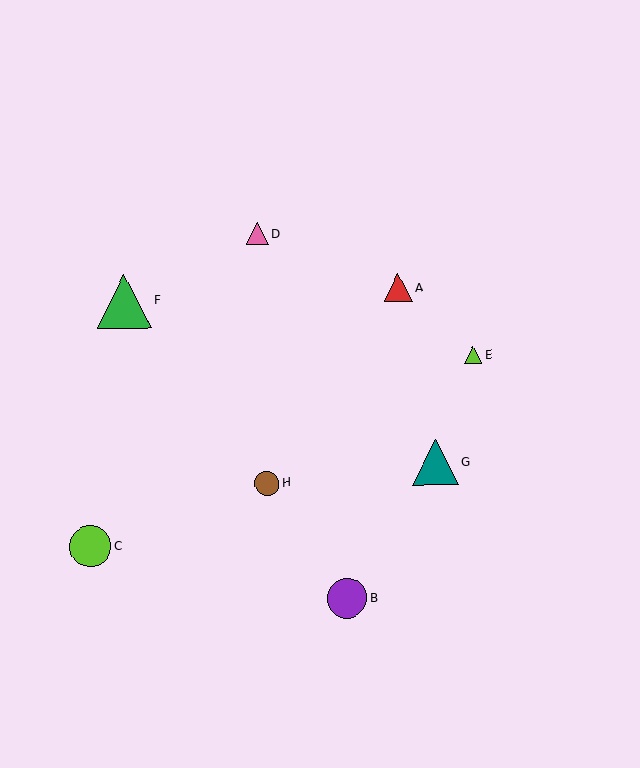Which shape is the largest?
The green triangle (labeled F) is the largest.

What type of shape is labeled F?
Shape F is a green triangle.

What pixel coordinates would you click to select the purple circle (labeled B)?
Click at (347, 598) to select the purple circle B.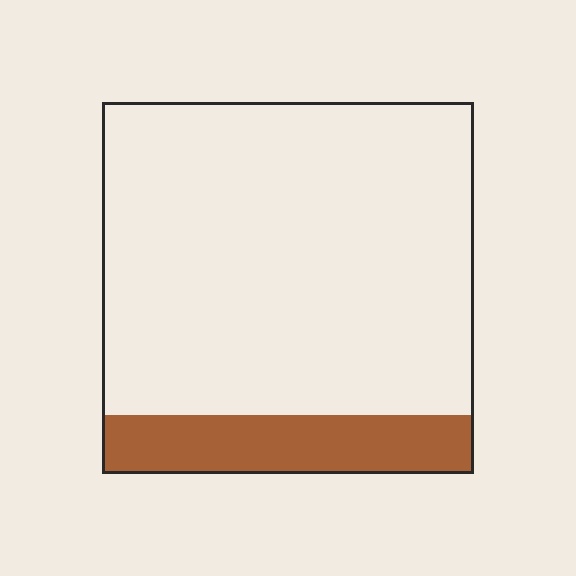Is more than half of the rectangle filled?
No.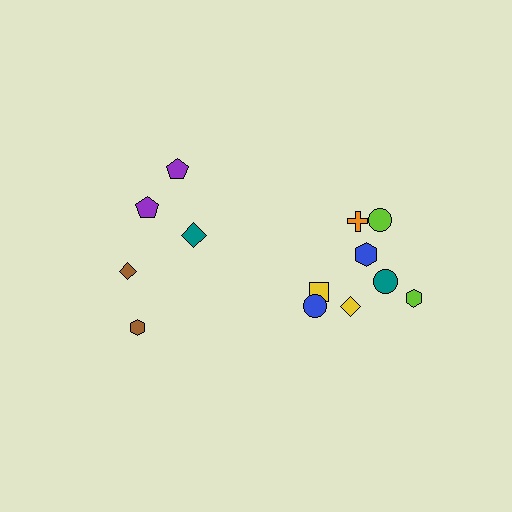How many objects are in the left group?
There are 5 objects.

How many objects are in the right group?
There are 8 objects.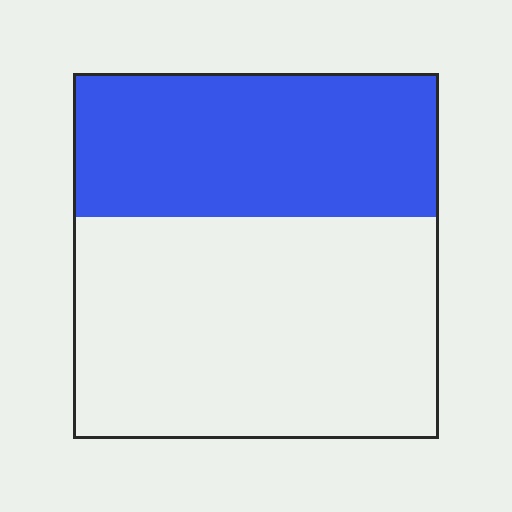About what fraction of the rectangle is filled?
About two fifths (2/5).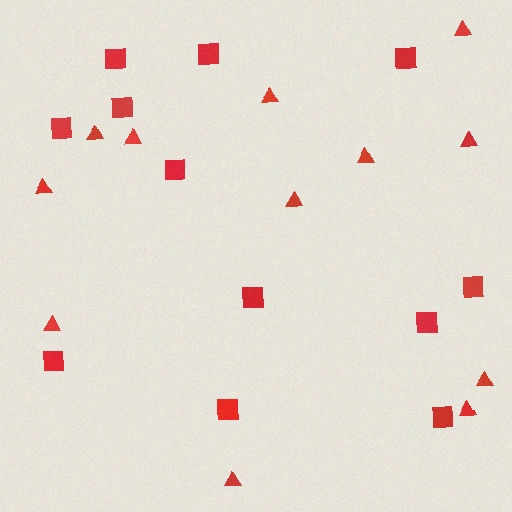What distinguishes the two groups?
There are 2 groups: one group of triangles (12) and one group of squares (12).